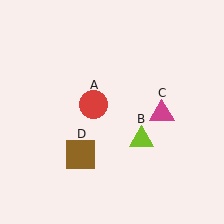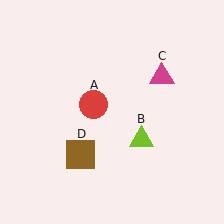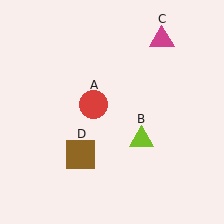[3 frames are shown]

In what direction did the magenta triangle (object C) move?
The magenta triangle (object C) moved up.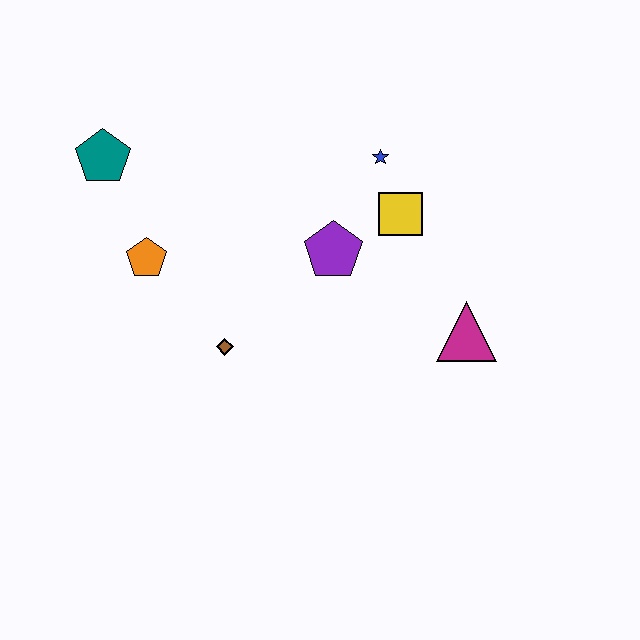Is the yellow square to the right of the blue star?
Yes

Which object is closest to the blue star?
The yellow square is closest to the blue star.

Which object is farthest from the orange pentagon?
The magenta triangle is farthest from the orange pentagon.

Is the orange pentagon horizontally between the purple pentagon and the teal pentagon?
Yes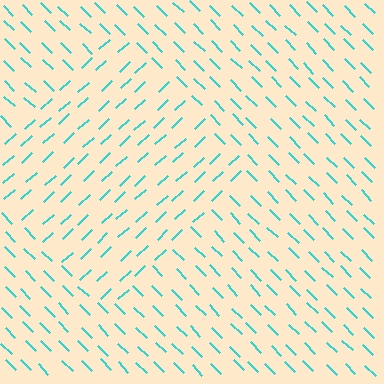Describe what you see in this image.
The image is filled with small cyan line segments. A diamond region in the image has lines oriented differently from the surrounding lines, creating a visible texture boundary.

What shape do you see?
I see a diamond.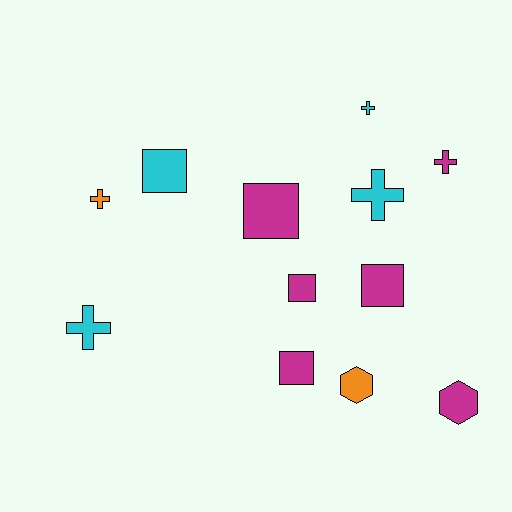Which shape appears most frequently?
Cross, with 5 objects.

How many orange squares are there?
There are no orange squares.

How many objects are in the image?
There are 12 objects.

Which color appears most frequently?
Magenta, with 6 objects.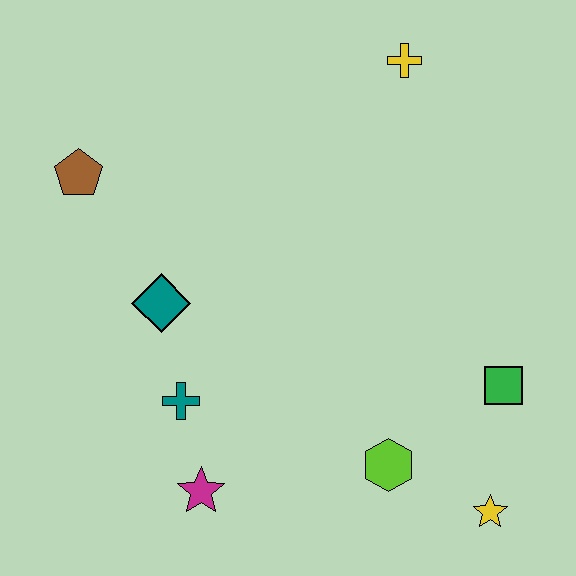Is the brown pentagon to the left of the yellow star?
Yes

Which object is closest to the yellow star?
The lime hexagon is closest to the yellow star.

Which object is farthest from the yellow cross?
The magenta star is farthest from the yellow cross.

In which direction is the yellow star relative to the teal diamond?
The yellow star is to the right of the teal diamond.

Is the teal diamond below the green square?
No